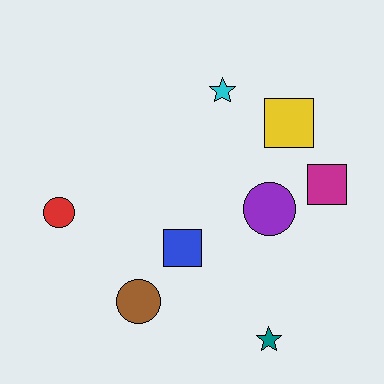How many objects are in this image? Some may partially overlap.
There are 8 objects.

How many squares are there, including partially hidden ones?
There are 3 squares.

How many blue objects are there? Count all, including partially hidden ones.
There is 1 blue object.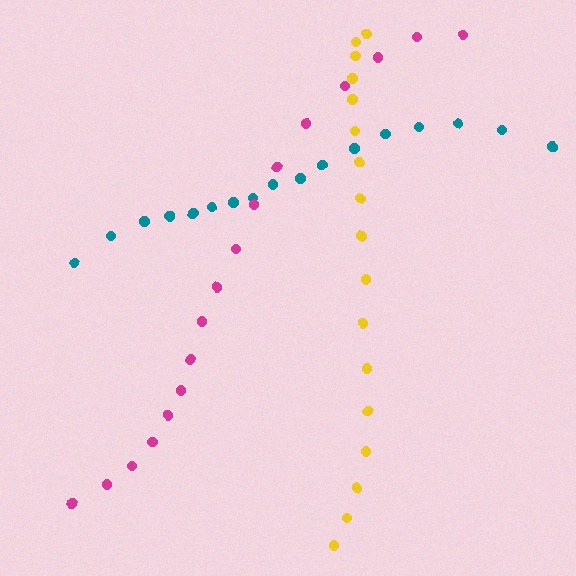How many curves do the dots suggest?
There are 3 distinct paths.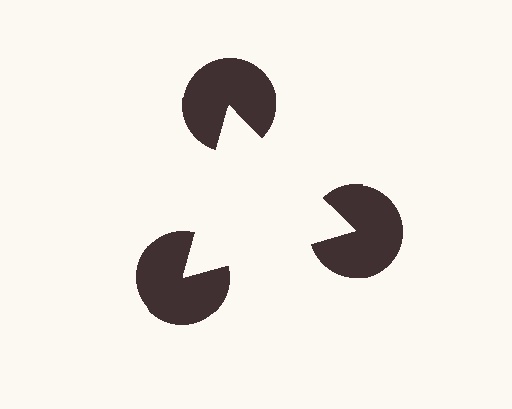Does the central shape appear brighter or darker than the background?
It typically appears slightly brighter than the background, even though no actual brightness change is drawn.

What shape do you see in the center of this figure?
An illusory triangle — its edges are inferred from the aligned wedge cuts in the pac-man discs, not physically drawn.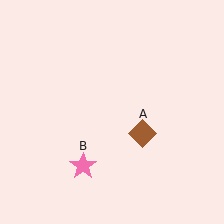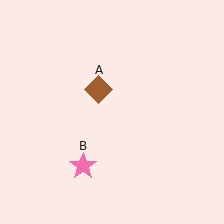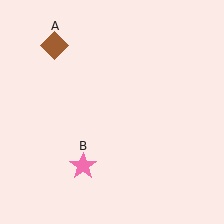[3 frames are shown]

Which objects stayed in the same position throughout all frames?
Pink star (object B) remained stationary.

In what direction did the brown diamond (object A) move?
The brown diamond (object A) moved up and to the left.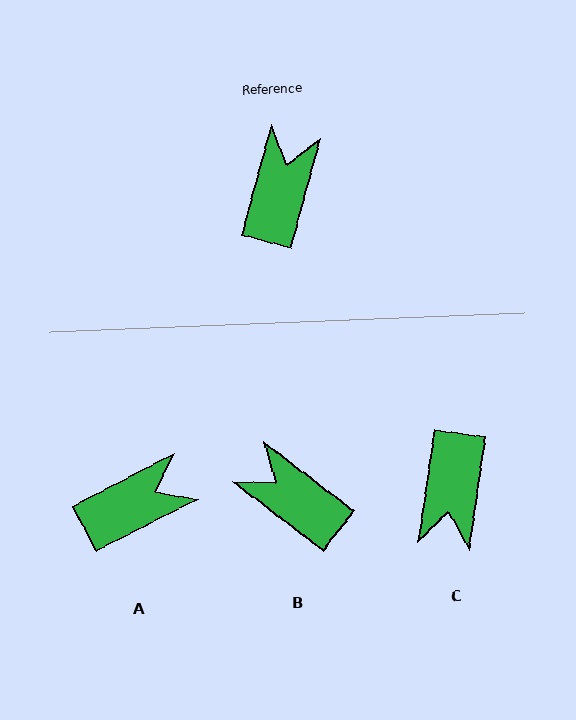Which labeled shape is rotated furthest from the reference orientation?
C, about 174 degrees away.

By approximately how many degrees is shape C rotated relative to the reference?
Approximately 174 degrees clockwise.